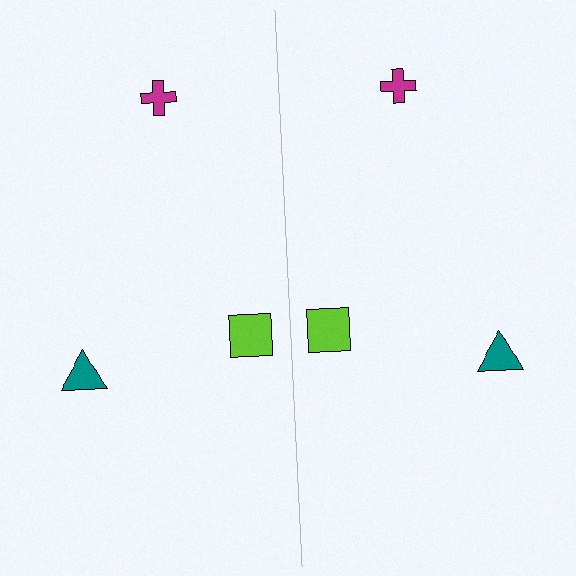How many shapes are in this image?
There are 6 shapes in this image.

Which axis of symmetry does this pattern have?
The pattern has a vertical axis of symmetry running through the center of the image.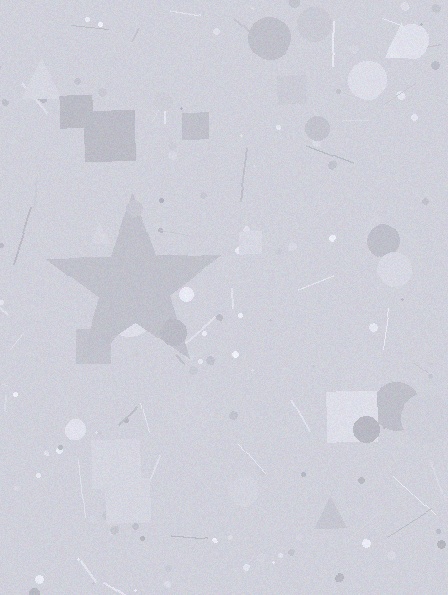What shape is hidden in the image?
A star is hidden in the image.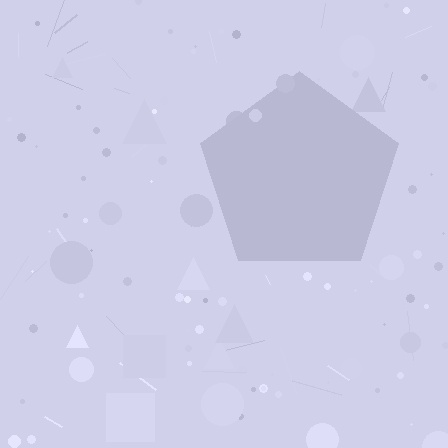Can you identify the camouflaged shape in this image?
The camouflaged shape is a pentagon.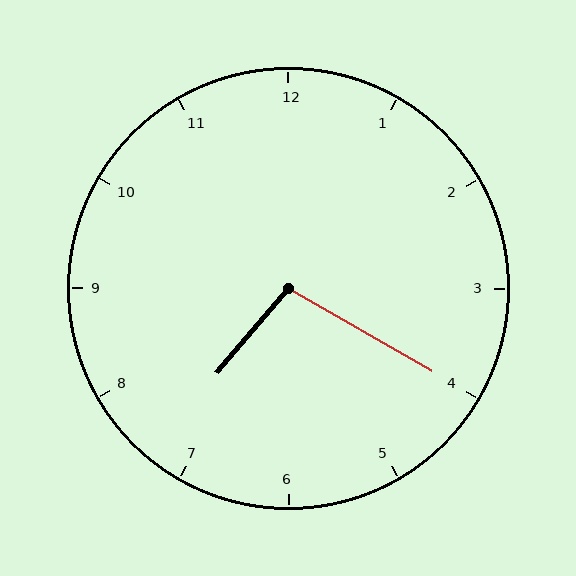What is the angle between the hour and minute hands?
Approximately 100 degrees.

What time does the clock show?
7:20.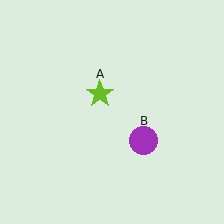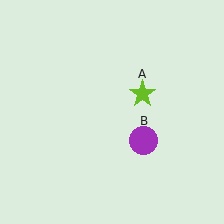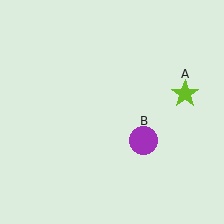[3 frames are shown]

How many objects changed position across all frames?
1 object changed position: lime star (object A).